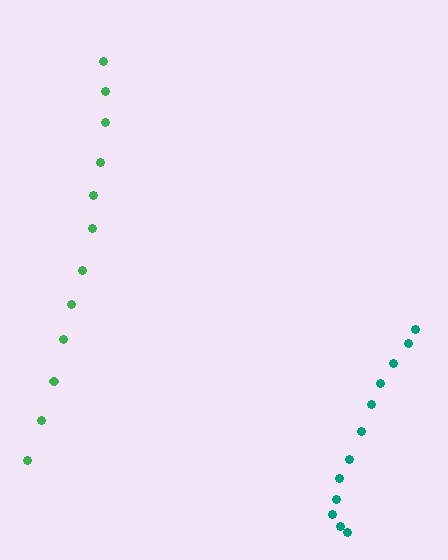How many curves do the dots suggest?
There are 2 distinct paths.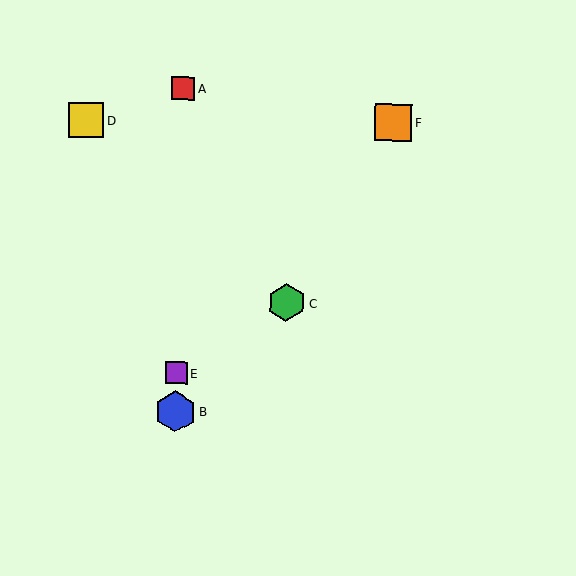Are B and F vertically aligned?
No, B is at x≈175 and F is at x≈393.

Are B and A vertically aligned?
Yes, both are at x≈175.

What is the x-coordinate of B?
Object B is at x≈175.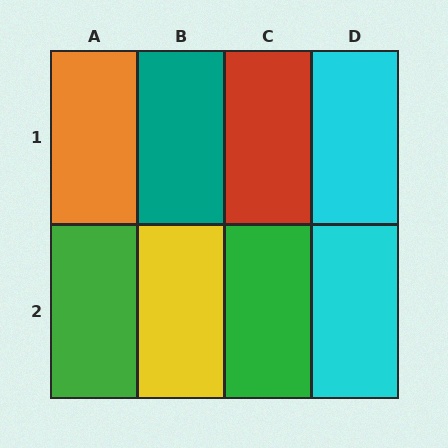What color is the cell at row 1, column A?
Orange.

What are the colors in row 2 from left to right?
Green, yellow, green, cyan.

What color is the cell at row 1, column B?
Teal.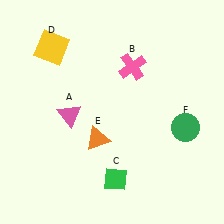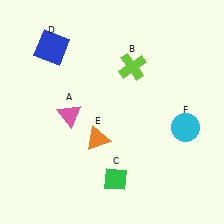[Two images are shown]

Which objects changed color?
B changed from pink to lime. D changed from yellow to blue. F changed from green to cyan.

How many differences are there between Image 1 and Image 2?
There are 3 differences between the two images.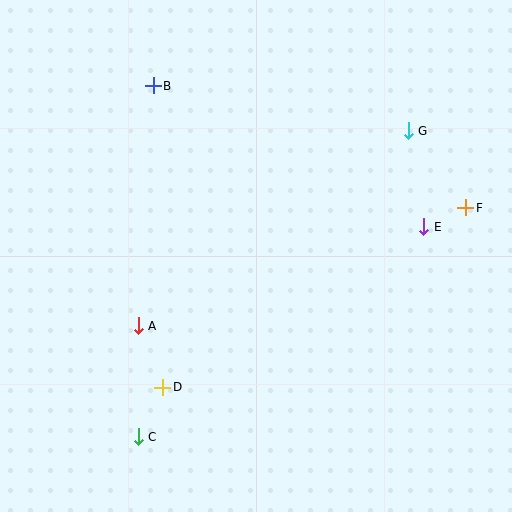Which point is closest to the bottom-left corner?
Point C is closest to the bottom-left corner.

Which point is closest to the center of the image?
Point A at (138, 326) is closest to the center.